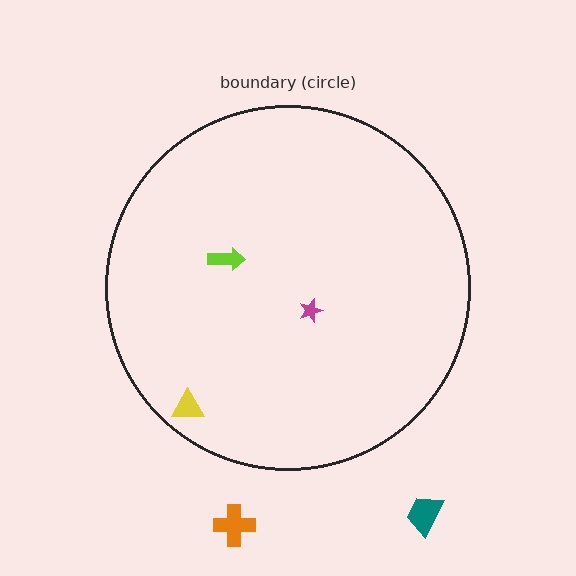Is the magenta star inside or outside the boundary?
Inside.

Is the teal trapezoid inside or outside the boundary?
Outside.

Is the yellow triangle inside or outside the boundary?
Inside.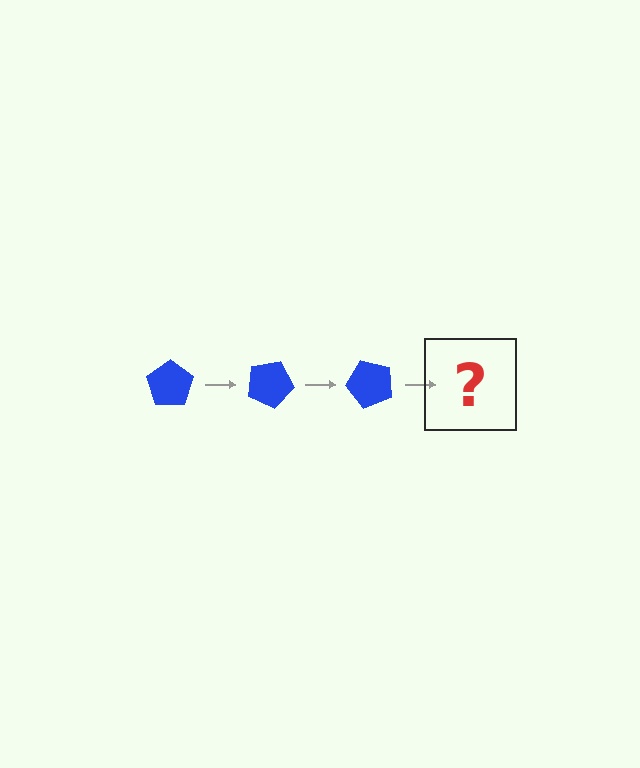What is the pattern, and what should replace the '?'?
The pattern is that the pentagon rotates 25 degrees each step. The '?' should be a blue pentagon rotated 75 degrees.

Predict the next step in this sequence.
The next step is a blue pentagon rotated 75 degrees.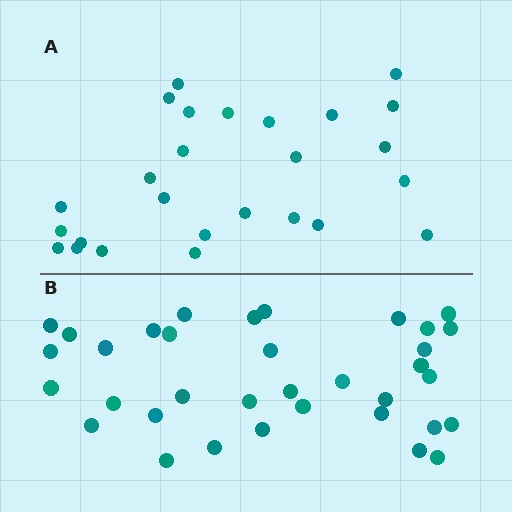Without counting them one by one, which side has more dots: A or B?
Region B (the bottom region) has more dots.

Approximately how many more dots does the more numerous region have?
Region B has roughly 8 or so more dots than region A.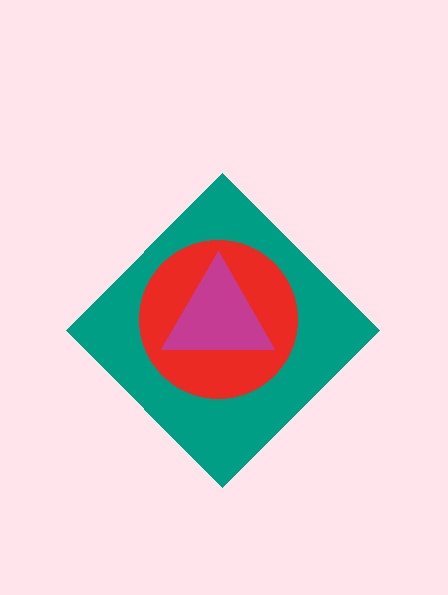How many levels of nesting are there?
3.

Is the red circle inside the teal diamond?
Yes.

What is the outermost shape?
The teal diamond.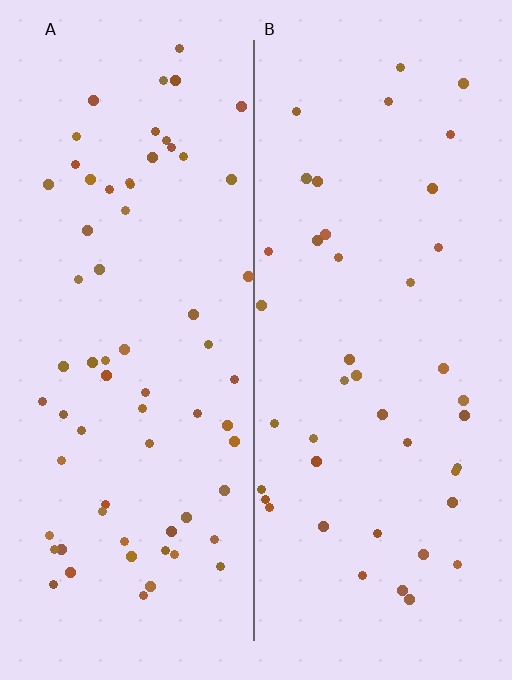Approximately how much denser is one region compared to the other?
Approximately 1.5× — region A over region B.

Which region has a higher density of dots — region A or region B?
A (the left).